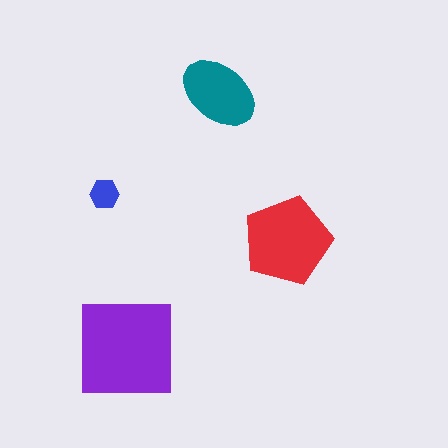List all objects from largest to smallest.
The purple square, the red pentagon, the teal ellipse, the blue hexagon.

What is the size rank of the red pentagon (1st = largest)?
2nd.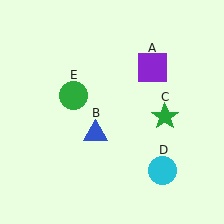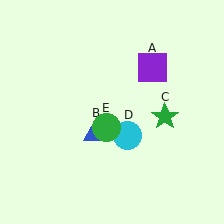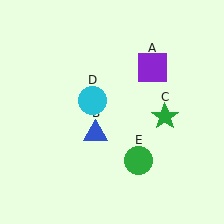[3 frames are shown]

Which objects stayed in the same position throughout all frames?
Purple square (object A) and blue triangle (object B) and green star (object C) remained stationary.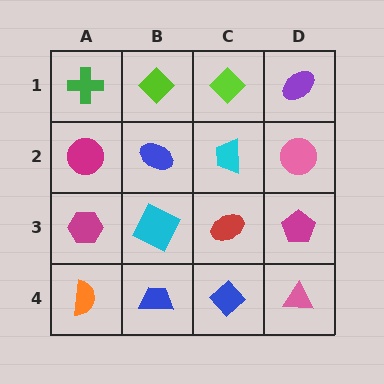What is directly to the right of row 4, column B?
A blue diamond.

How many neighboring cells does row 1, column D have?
2.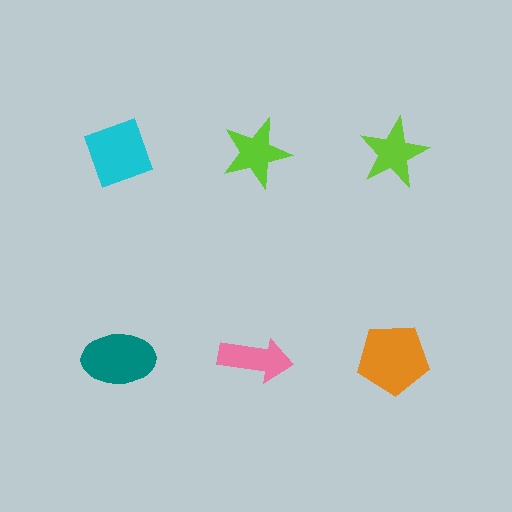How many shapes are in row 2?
3 shapes.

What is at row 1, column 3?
A lime star.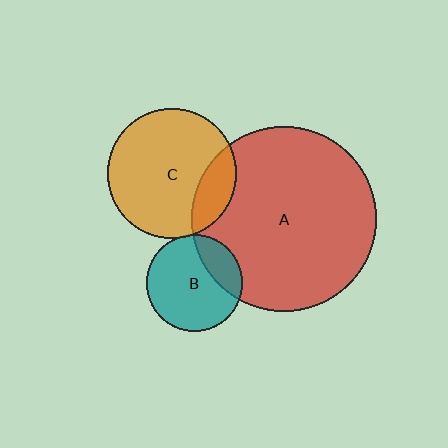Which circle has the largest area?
Circle A (red).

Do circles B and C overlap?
Yes.